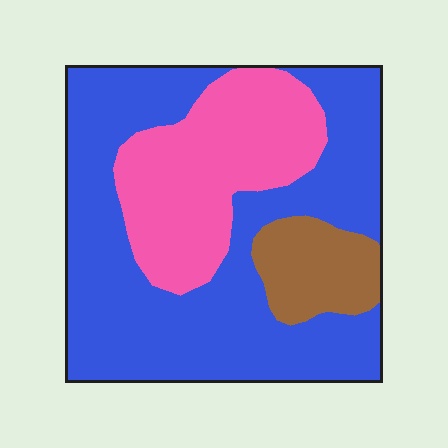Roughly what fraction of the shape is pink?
Pink covers around 30% of the shape.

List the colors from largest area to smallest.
From largest to smallest: blue, pink, brown.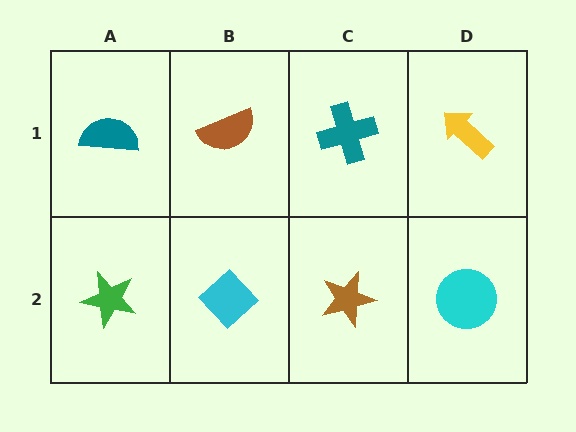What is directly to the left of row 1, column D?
A teal cross.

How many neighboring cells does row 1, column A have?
2.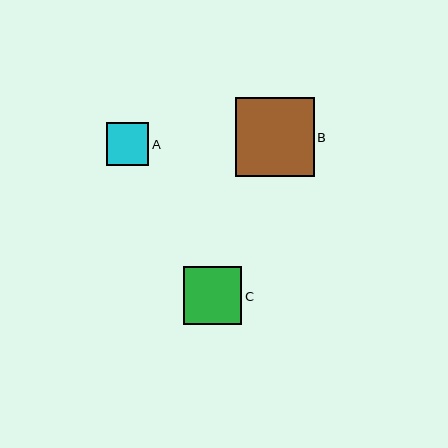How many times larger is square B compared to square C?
Square B is approximately 1.4 times the size of square C.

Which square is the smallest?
Square A is the smallest with a size of approximately 42 pixels.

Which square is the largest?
Square B is the largest with a size of approximately 79 pixels.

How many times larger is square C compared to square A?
Square C is approximately 1.4 times the size of square A.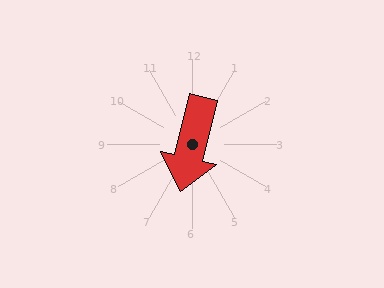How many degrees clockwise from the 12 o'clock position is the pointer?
Approximately 194 degrees.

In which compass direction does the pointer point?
South.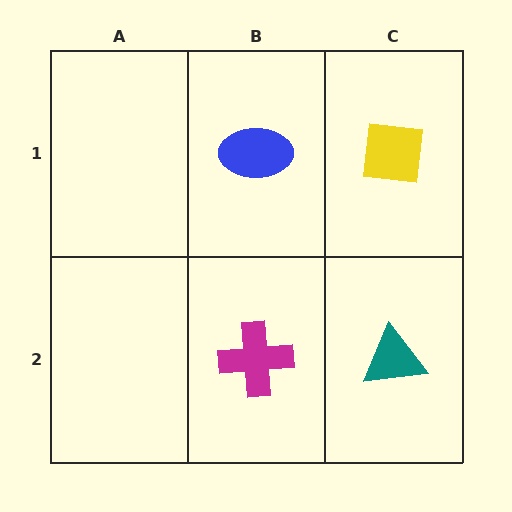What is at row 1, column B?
A blue ellipse.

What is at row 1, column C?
A yellow square.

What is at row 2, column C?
A teal triangle.